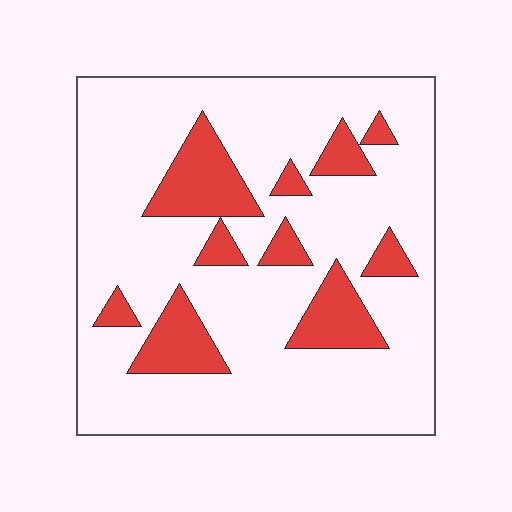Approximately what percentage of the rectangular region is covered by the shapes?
Approximately 20%.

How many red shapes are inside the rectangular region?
10.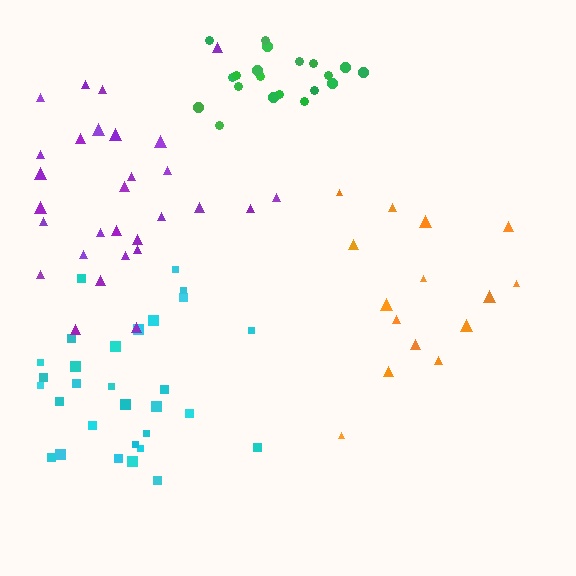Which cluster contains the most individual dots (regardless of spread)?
Cyan (30).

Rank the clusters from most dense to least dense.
green, cyan, purple, orange.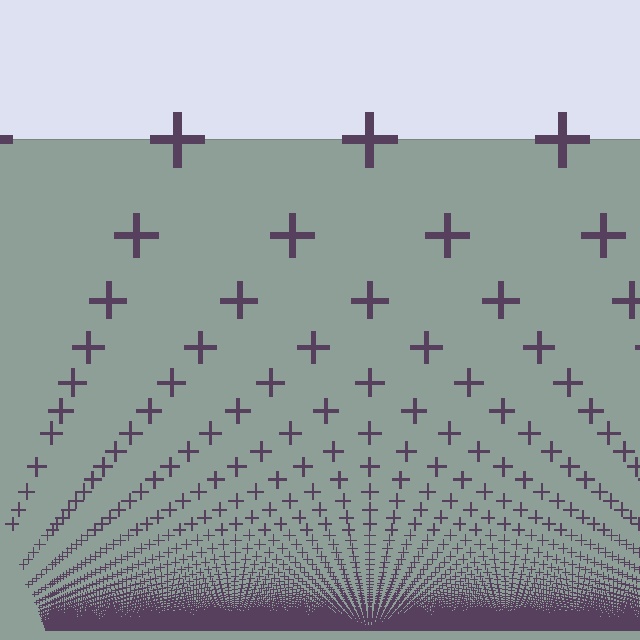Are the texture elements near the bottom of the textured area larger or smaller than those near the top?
Smaller. The gradient is inverted — elements near the bottom are smaller and denser.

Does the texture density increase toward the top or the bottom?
Density increases toward the bottom.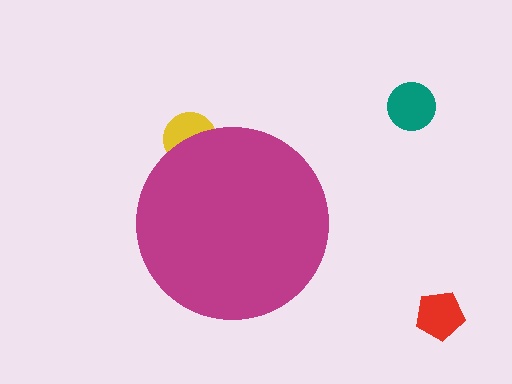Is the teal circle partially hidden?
No, the teal circle is fully visible.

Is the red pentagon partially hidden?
No, the red pentagon is fully visible.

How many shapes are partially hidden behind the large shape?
1 shape is partially hidden.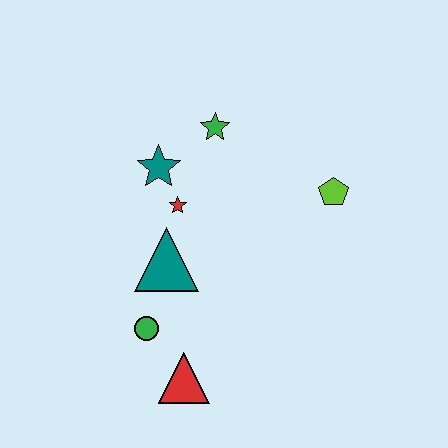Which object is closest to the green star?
The teal star is closest to the green star.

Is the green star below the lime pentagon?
No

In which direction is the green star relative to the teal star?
The green star is to the right of the teal star.